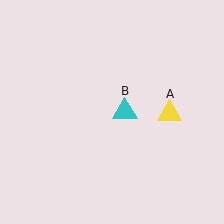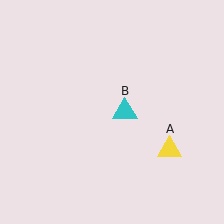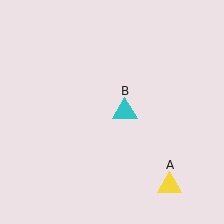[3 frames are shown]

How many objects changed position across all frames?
1 object changed position: yellow triangle (object A).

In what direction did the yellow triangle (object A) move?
The yellow triangle (object A) moved down.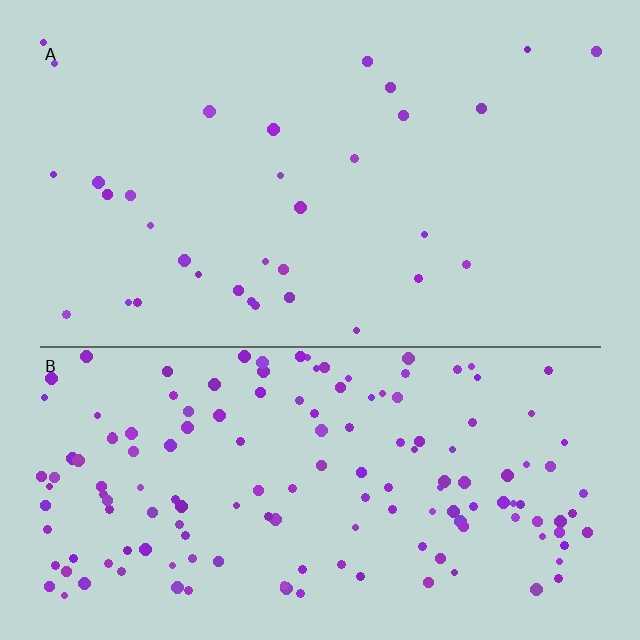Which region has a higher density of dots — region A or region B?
B (the bottom).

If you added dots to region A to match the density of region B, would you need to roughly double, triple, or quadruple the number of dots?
Approximately quadruple.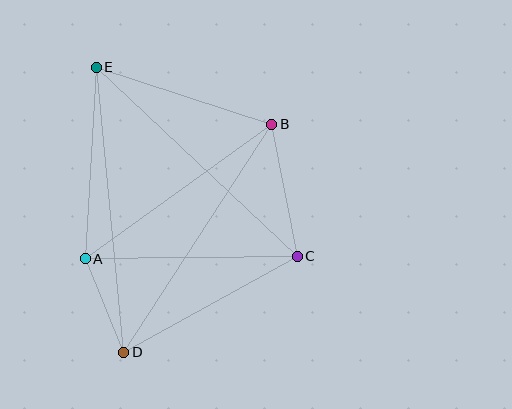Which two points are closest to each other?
Points A and D are closest to each other.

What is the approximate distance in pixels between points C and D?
The distance between C and D is approximately 199 pixels.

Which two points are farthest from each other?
Points D and E are farthest from each other.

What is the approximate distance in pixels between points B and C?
The distance between B and C is approximately 134 pixels.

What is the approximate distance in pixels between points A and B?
The distance between A and B is approximately 230 pixels.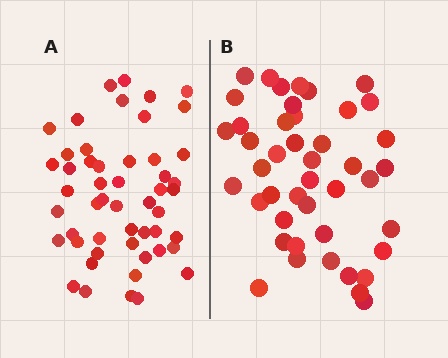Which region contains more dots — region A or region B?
Region A (the left region) has more dots.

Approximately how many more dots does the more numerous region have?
Region A has roughly 8 or so more dots than region B.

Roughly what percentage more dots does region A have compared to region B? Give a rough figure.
About 15% more.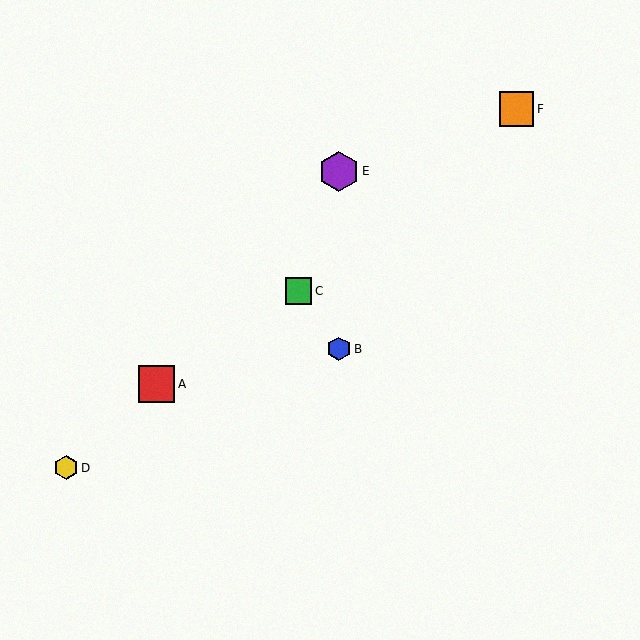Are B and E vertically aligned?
Yes, both are at x≈339.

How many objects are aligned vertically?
2 objects (B, E) are aligned vertically.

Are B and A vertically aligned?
No, B is at x≈339 and A is at x≈157.